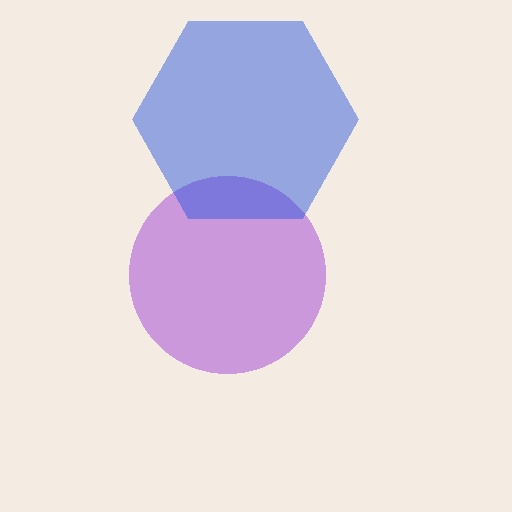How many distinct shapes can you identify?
There are 2 distinct shapes: a purple circle, a blue hexagon.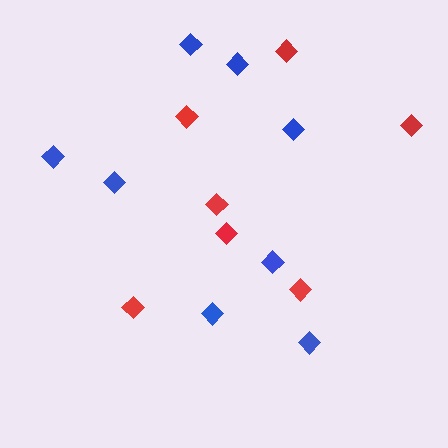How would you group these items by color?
There are 2 groups: one group of red diamonds (7) and one group of blue diamonds (8).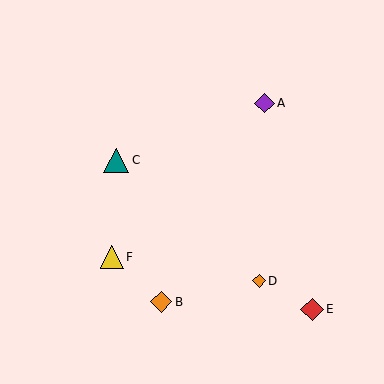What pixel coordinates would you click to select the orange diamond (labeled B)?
Click at (161, 302) to select the orange diamond B.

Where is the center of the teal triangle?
The center of the teal triangle is at (116, 160).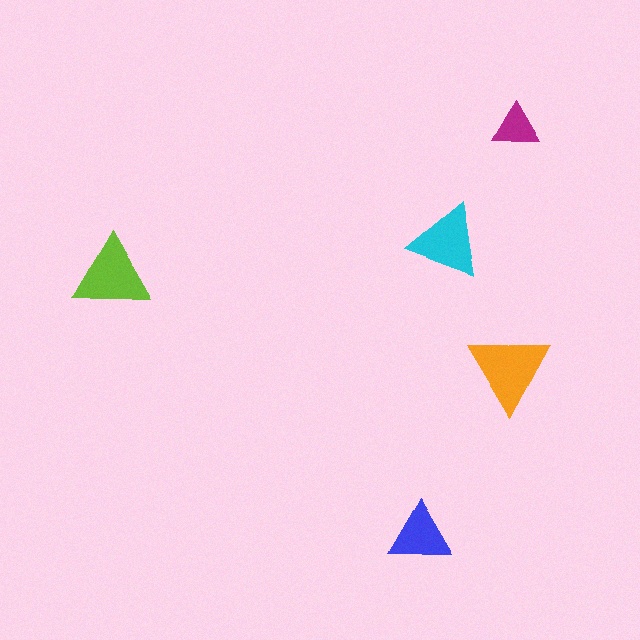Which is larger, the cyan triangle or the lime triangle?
The lime one.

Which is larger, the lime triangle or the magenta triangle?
The lime one.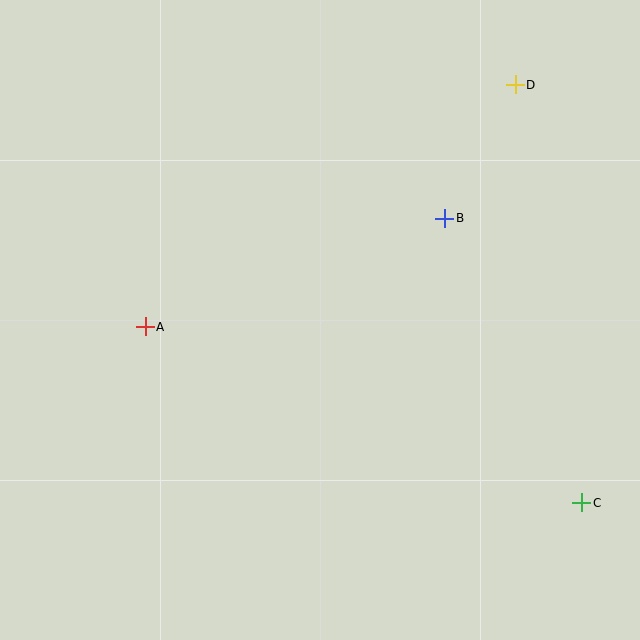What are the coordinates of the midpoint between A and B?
The midpoint between A and B is at (295, 272).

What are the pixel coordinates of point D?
Point D is at (515, 85).